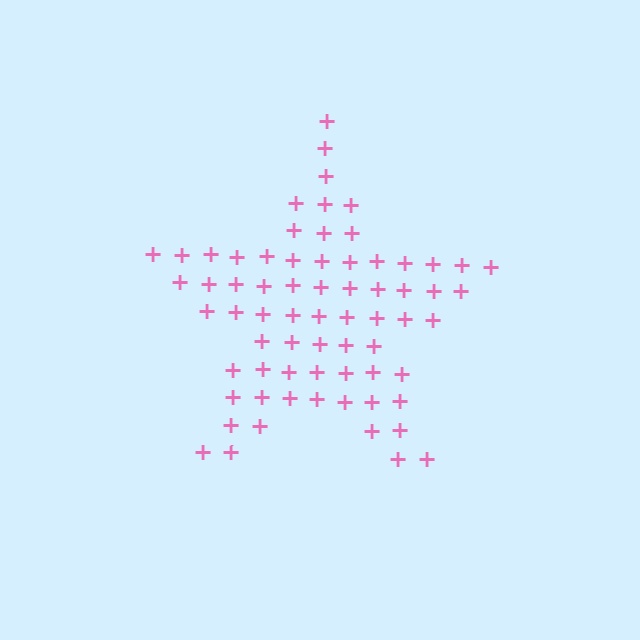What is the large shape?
The large shape is a star.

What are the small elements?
The small elements are plus signs.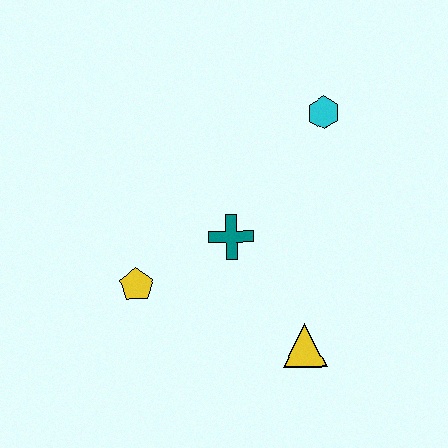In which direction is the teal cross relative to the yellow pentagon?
The teal cross is to the right of the yellow pentagon.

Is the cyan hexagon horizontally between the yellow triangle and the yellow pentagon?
No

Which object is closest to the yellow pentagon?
The teal cross is closest to the yellow pentagon.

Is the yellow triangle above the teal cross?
No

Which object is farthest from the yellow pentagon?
The cyan hexagon is farthest from the yellow pentagon.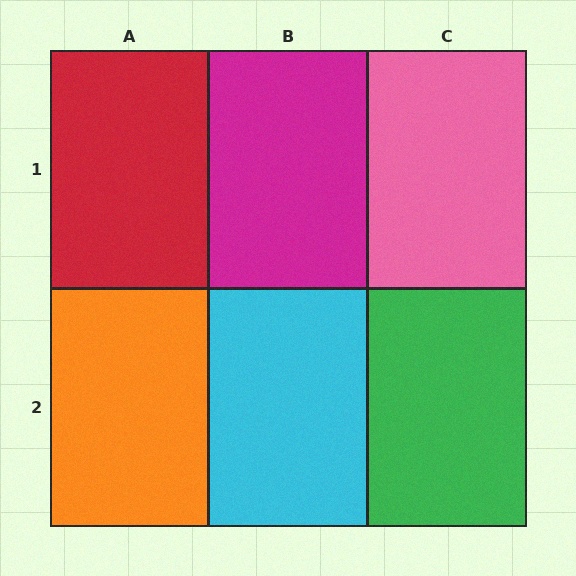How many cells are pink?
1 cell is pink.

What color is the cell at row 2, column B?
Cyan.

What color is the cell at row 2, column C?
Green.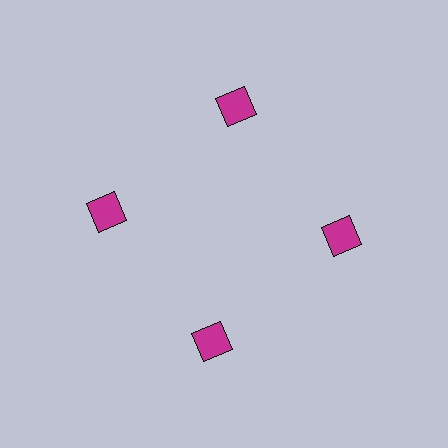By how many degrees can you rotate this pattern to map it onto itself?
The pattern maps onto itself every 90 degrees of rotation.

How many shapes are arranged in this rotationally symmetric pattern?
There are 4 shapes, arranged in 4 groups of 1.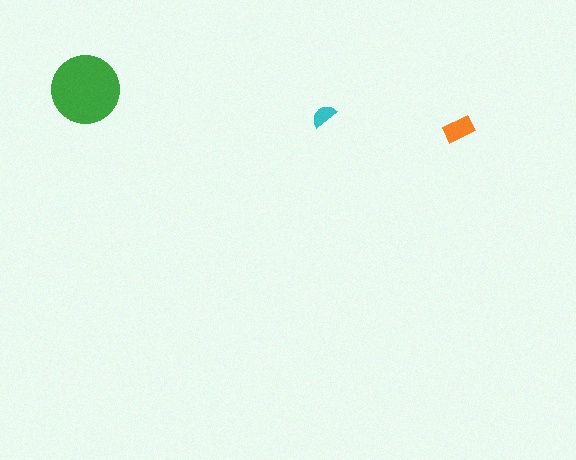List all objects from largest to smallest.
The green circle, the orange rectangle, the cyan semicircle.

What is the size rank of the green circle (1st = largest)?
1st.